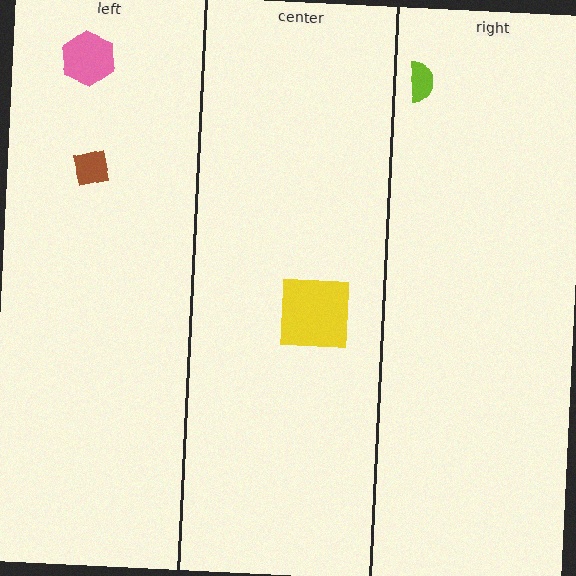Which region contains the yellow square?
The center region.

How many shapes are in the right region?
1.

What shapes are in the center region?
The yellow square.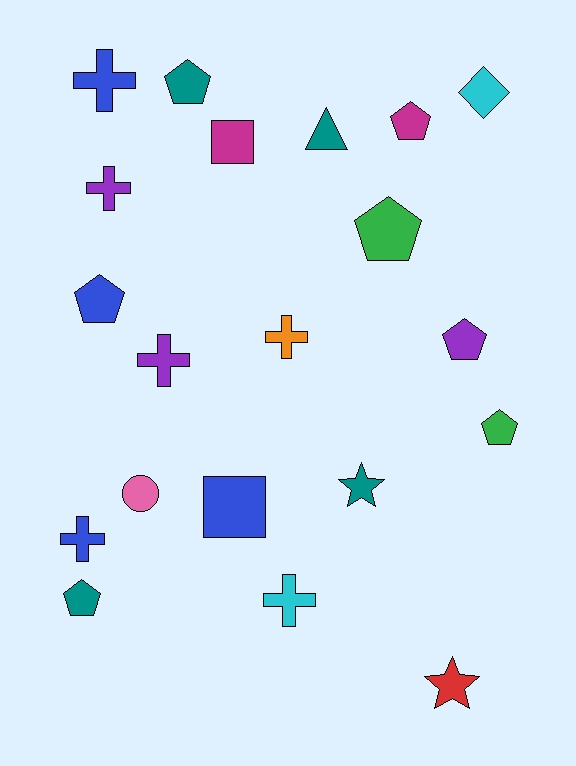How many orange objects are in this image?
There is 1 orange object.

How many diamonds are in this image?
There is 1 diamond.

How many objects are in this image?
There are 20 objects.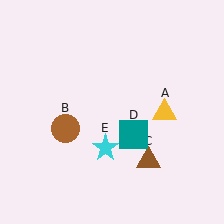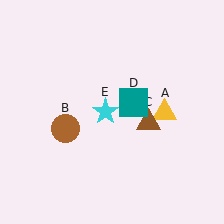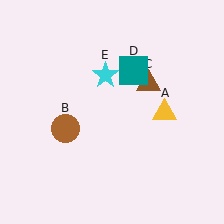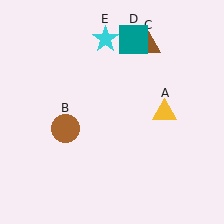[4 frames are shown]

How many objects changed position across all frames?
3 objects changed position: brown triangle (object C), teal square (object D), cyan star (object E).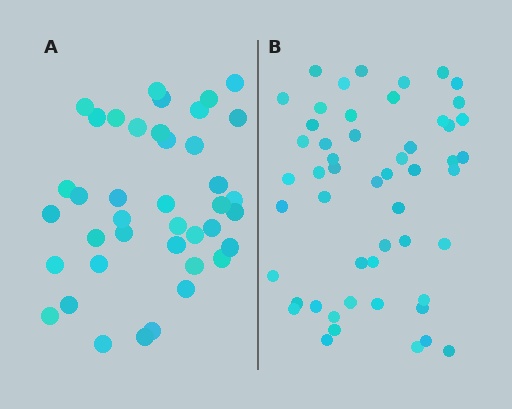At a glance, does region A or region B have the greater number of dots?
Region B (the right region) has more dots.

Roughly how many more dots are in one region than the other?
Region B has roughly 12 or so more dots than region A.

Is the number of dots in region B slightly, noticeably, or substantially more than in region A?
Region B has noticeably more, but not dramatically so. The ratio is roughly 1.3 to 1.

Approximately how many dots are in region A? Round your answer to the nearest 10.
About 40 dots.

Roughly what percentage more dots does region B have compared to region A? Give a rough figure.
About 30% more.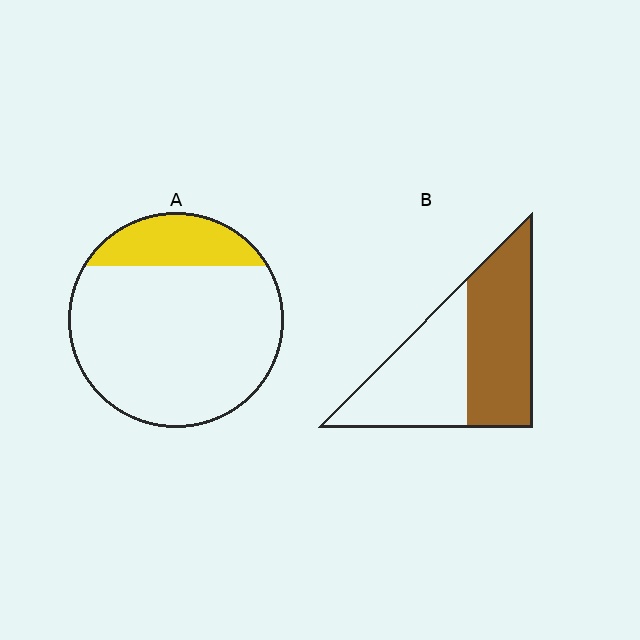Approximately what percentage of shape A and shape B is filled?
A is approximately 20% and B is approximately 50%.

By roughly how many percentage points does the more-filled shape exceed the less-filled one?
By roughly 30 percentage points (B over A).